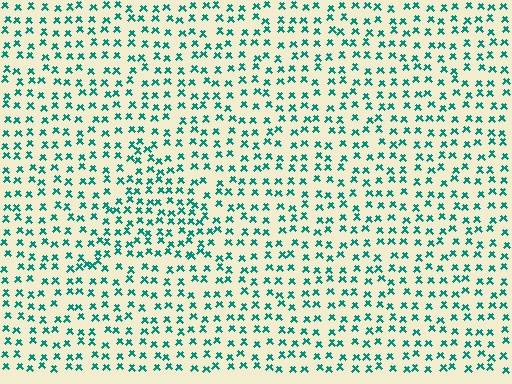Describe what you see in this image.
The image contains small teal elements arranged at two different densities. A triangle-shaped region is visible where the elements are more densely packed than the surrounding area.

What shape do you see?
I see a triangle.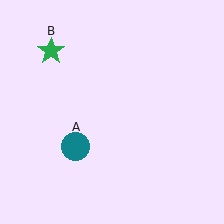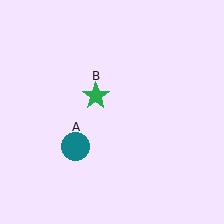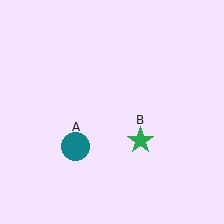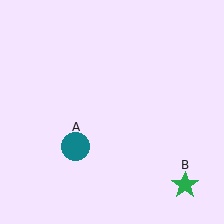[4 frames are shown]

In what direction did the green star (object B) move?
The green star (object B) moved down and to the right.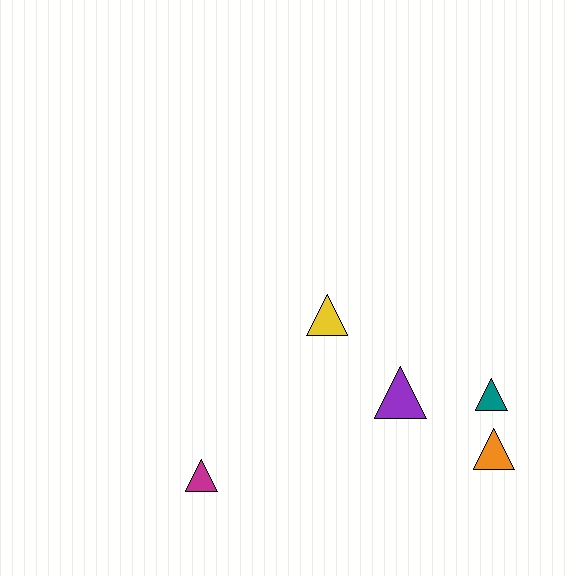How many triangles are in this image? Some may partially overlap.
There are 5 triangles.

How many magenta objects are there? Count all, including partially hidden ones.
There is 1 magenta object.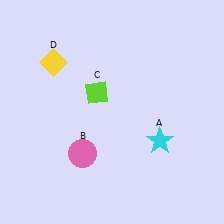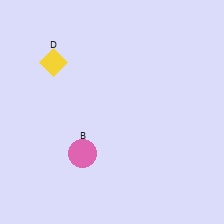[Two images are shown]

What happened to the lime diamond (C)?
The lime diamond (C) was removed in Image 2. It was in the top-left area of Image 1.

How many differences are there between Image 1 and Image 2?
There are 2 differences between the two images.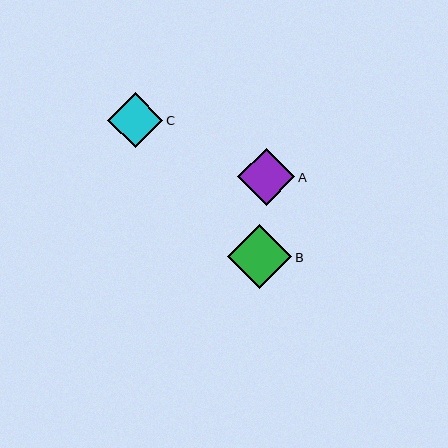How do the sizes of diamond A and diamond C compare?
Diamond A and diamond C are approximately the same size.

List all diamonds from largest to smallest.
From largest to smallest: B, A, C.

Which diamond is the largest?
Diamond B is the largest with a size of approximately 64 pixels.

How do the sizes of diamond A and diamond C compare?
Diamond A and diamond C are approximately the same size.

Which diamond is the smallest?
Diamond C is the smallest with a size of approximately 55 pixels.